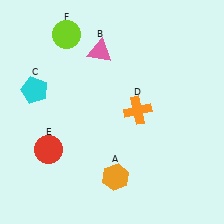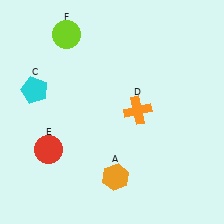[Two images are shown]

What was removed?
The pink triangle (B) was removed in Image 2.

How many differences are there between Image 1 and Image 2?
There is 1 difference between the two images.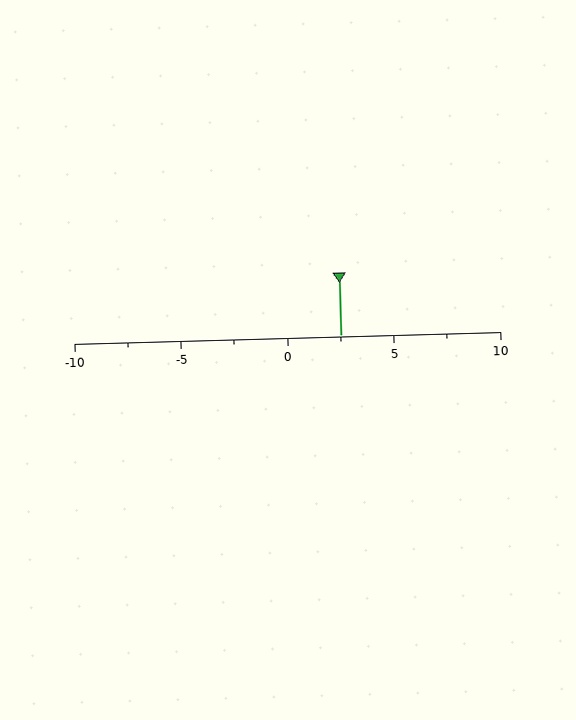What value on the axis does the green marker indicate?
The marker indicates approximately 2.5.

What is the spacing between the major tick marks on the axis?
The major ticks are spaced 5 apart.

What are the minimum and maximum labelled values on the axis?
The axis runs from -10 to 10.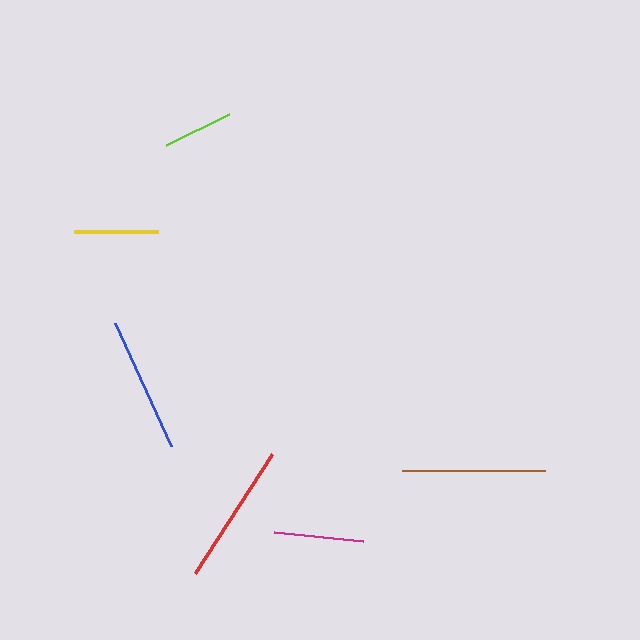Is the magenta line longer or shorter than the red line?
The red line is longer than the magenta line.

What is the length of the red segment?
The red segment is approximately 142 pixels long.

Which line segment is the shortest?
The lime line is the shortest at approximately 70 pixels.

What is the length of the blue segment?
The blue segment is approximately 136 pixels long.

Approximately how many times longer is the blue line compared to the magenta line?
The blue line is approximately 1.5 times the length of the magenta line.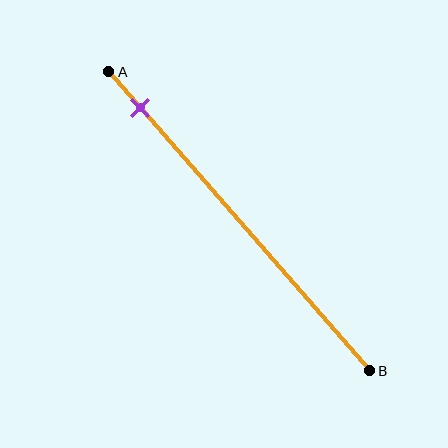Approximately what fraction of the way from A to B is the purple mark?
The purple mark is approximately 10% of the way from A to B.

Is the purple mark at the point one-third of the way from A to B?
No, the mark is at about 10% from A, not at the 33% one-third point.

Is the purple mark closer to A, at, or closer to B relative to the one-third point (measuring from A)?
The purple mark is closer to point A than the one-third point of segment AB.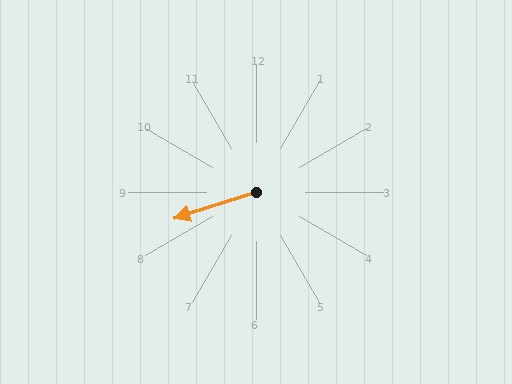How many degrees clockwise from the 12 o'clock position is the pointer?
Approximately 252 degrees.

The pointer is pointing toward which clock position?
Roughly 8 o'clock.